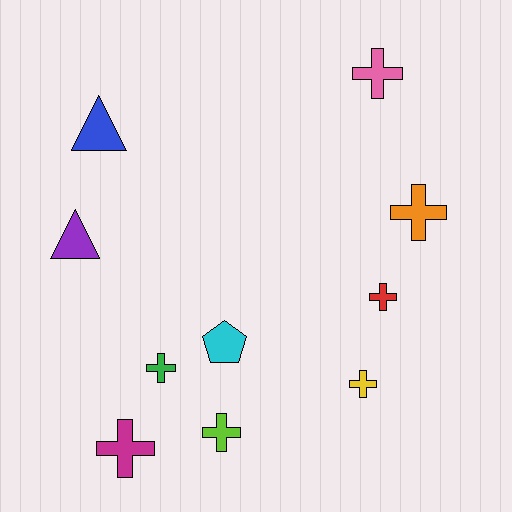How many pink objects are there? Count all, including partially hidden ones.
There is 1 pink object.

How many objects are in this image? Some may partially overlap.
There are 10 objects.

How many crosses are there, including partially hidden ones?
There are 7 crosses.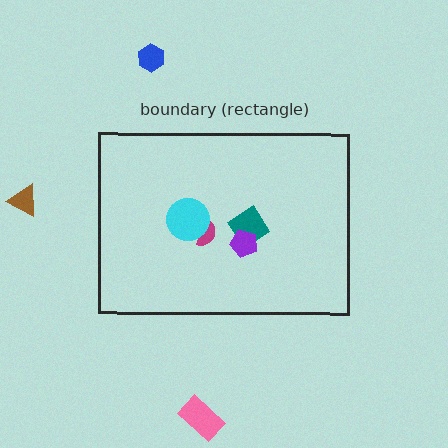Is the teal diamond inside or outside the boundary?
Inside.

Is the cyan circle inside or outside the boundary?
Inside.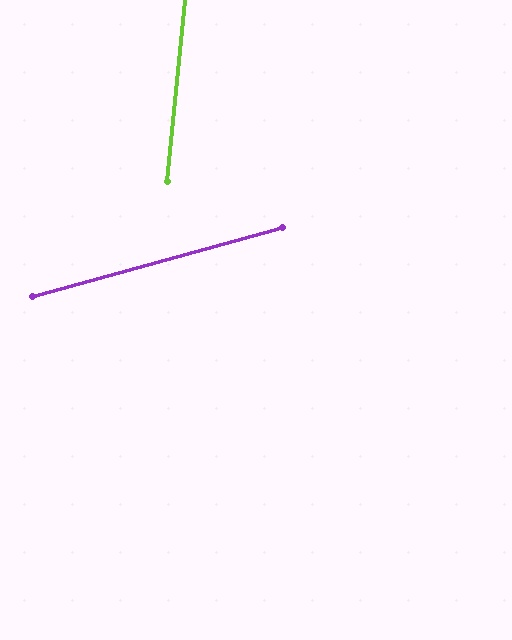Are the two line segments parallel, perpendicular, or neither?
Neither parallel nor perpendicular — they differ by about 69°.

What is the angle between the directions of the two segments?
Approximately 69 degrees.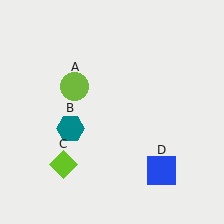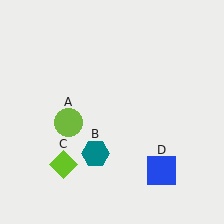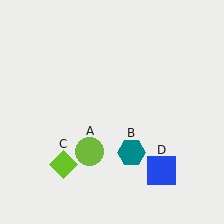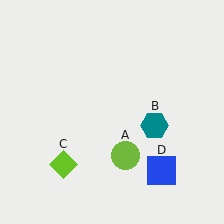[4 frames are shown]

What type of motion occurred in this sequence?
The lime circle (object A), teal hexagon (object B) rotated counterclockwise around the center of the scene.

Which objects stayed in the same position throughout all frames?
Lime diamond (object C) and blue square (object D) remained stationary.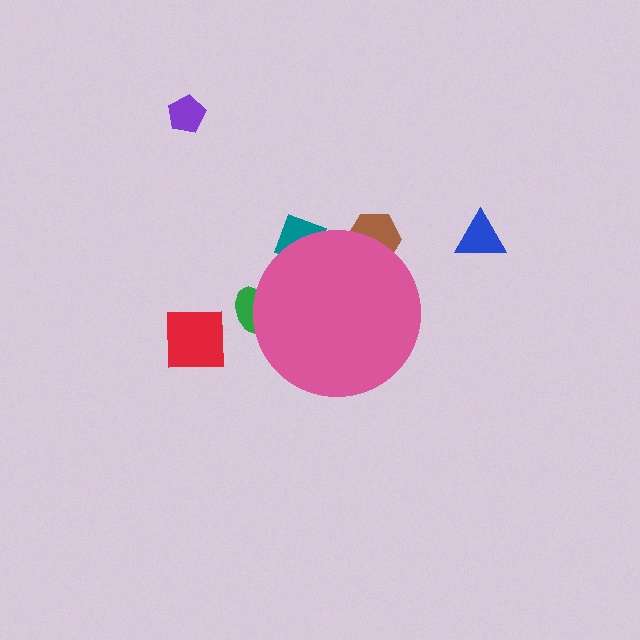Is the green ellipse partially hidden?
Yes, the green ellipse is partially hidden behind the pink circle.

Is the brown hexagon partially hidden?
Yes, the brown hexagon is partially hidden behind the pink circle.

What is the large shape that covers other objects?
A pink circle.